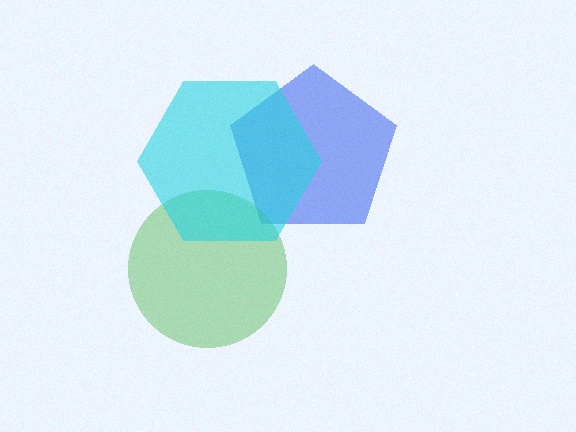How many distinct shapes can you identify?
There are 3 distinct shapes: a blue pentagon, a green circle, a cyan hexagon.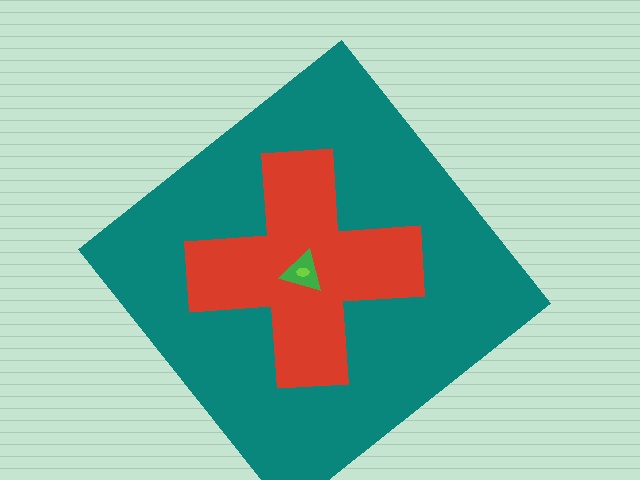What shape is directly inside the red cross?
The green triangle.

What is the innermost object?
The lime ellipse.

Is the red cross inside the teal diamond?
Yes.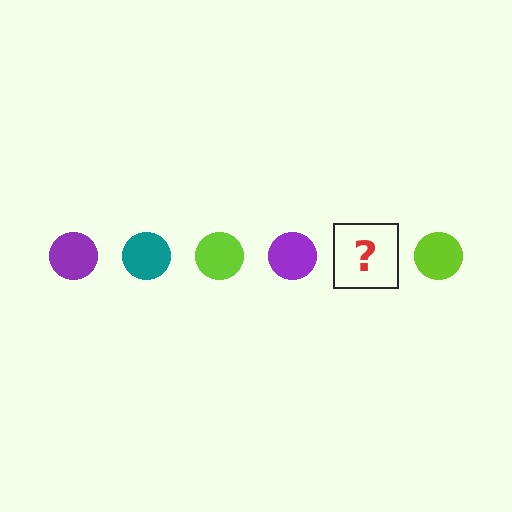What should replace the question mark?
The question mark should be replaced with a teal circle.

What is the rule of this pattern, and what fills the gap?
The rule is that the pattern cycles through purple, teal, lime circles. The gap should be filled with a teal circle.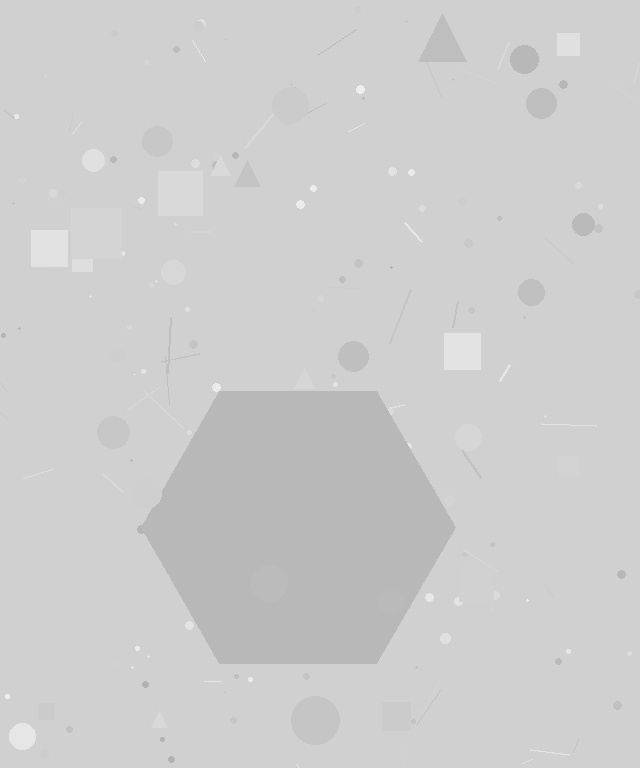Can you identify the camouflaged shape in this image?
The camouflaged shape is a hexagon.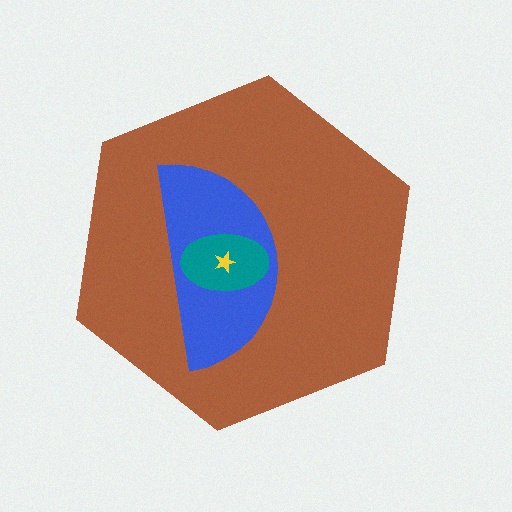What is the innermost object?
The yellow star.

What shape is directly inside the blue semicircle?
The teal ellipse.